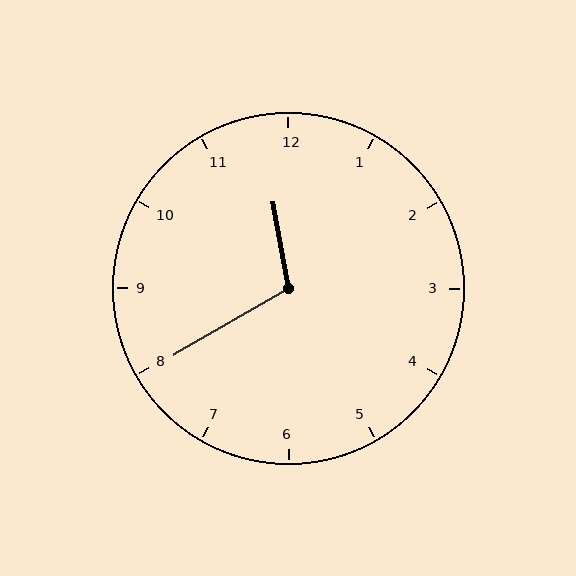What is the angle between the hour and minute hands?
Approximately 110 degrees.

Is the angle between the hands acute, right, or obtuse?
It is obtuse.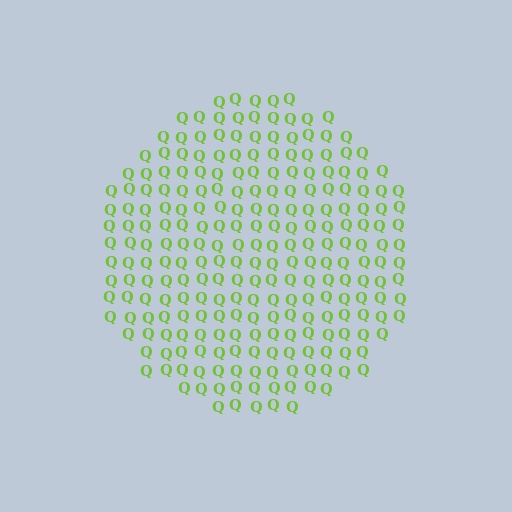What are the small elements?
The small elements are letter Q's.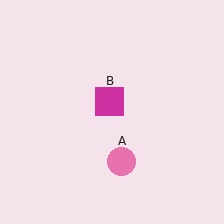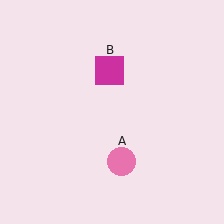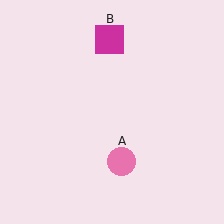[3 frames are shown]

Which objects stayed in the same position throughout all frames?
Pink circle (object A) remained stationary.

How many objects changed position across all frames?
1 object changed position: magenta square (object B).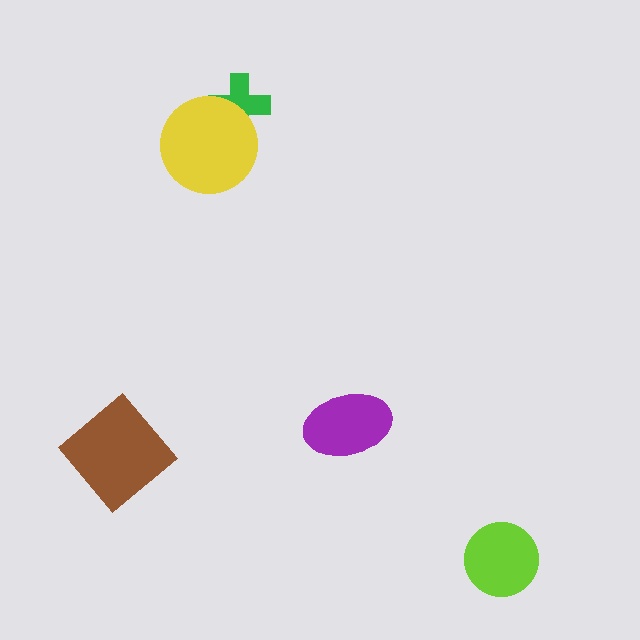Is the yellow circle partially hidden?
No, no other shape covers it.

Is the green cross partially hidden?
Yes, it is partially covered by another shape.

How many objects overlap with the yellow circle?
1 object overlaps with the yellow circle.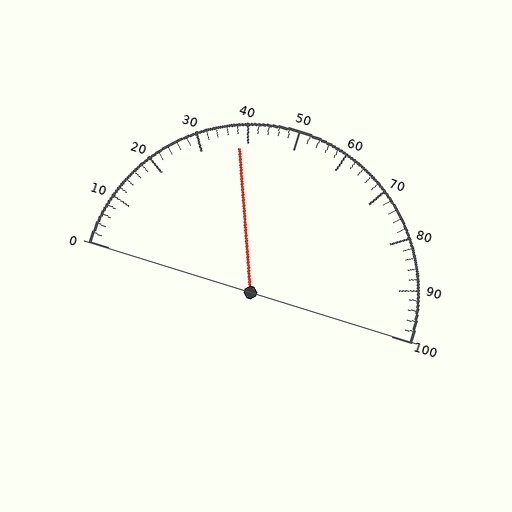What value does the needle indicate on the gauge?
The needle indicates approximately 38.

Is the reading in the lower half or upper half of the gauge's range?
The reading is in the lower half of the range (0 to 100).